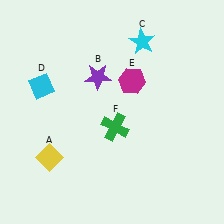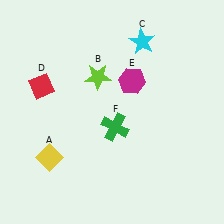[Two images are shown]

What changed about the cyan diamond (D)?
In Image 1, D is cyan. In Image 2, it changed to red.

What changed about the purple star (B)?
In Image 1, B is purple. In Image 2, it changed to lime.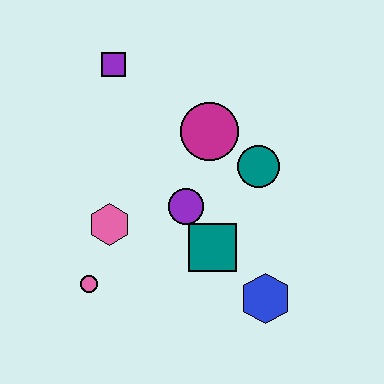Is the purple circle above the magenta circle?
No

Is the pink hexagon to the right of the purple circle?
No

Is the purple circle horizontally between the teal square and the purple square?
Yes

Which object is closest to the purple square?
The magenta circle is closest to the purple square.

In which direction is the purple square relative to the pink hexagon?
The purple square is above the pink hexagon.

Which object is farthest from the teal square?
The purple square is farthest from the teal square.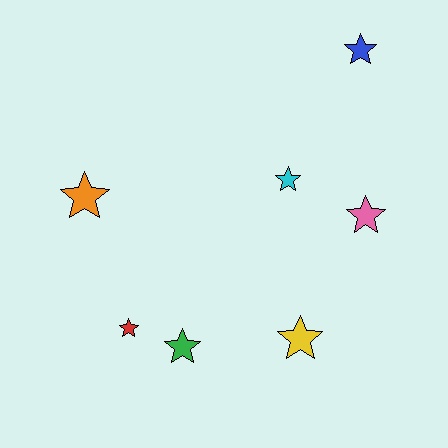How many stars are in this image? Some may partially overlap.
There are 7 stars.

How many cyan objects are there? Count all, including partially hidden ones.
There is 1 cyan object.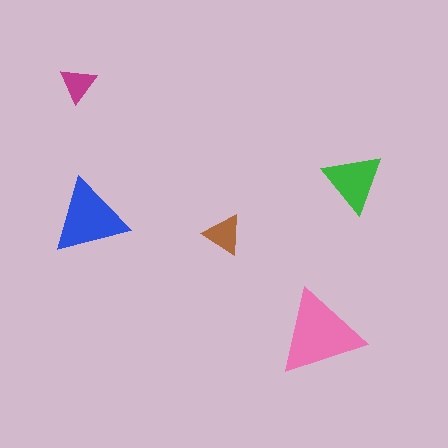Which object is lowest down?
The pink triangle is bottommost.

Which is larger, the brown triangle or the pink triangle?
The pink one.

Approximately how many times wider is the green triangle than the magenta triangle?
About 1.5 times wider.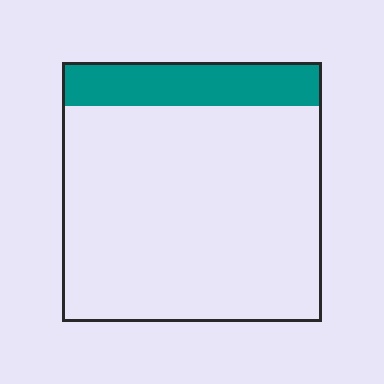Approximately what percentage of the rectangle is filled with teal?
Approximately 15%.